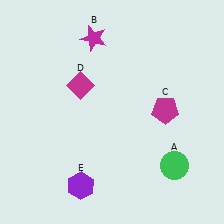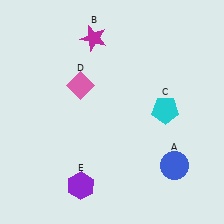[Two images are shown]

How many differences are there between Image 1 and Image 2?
There are 3 differences between the two images.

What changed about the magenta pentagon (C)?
In Image 1, C is magenta. In Image 2, it changed to cyan.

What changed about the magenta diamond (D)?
In Image 1, D is magenta. In Image 2, it changed to pink.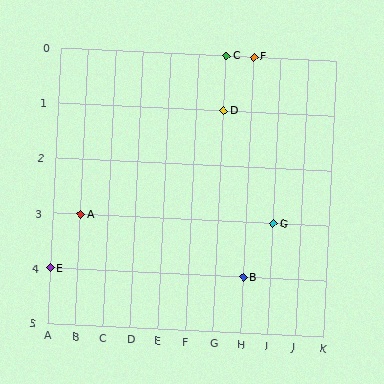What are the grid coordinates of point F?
Point F is at grid coordinates (H, 0).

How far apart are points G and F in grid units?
Points G and F are 1 column and 3 rows apart (about 3.2 grid units diagonally).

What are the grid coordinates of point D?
Point D is at grid coordinates (G, 1).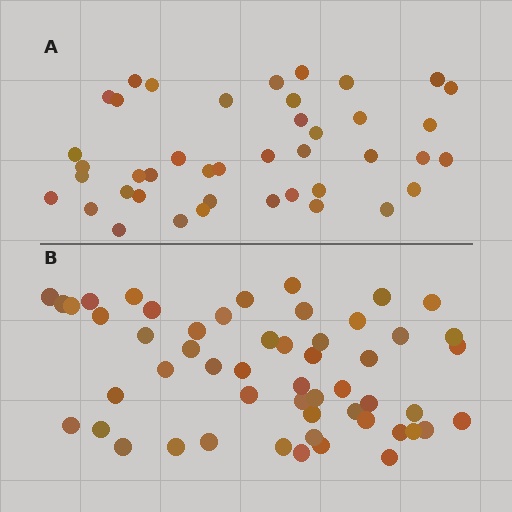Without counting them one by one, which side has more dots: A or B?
Region B (the bottom region) has more dots.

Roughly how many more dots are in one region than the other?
Region B has roughly 12 or so more dots than region A.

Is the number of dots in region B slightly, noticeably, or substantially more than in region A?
Region B has noticeably more, but not dramatically so. The ratio is roughly 1.3 to 1.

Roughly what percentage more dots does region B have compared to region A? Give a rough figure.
About 25% more.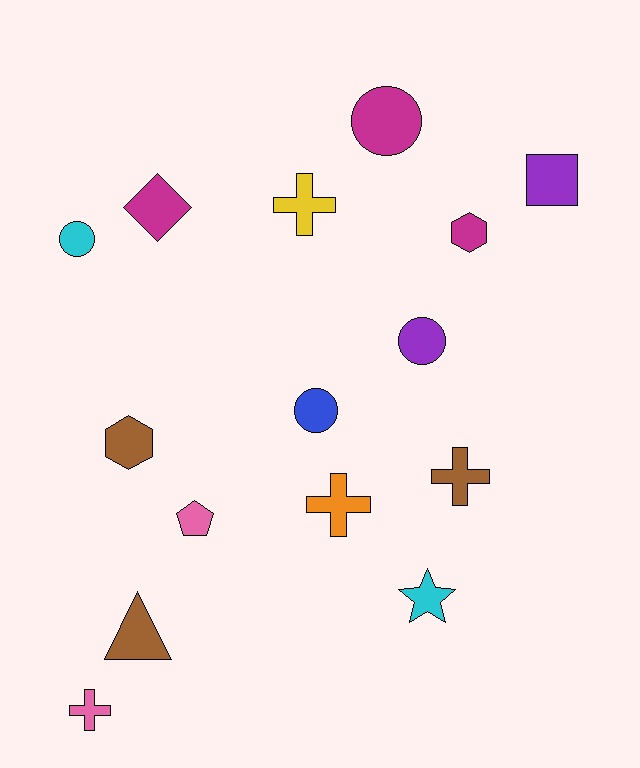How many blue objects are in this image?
There is 1 blue object.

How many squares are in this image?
There is 1 square.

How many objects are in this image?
There are 15 objects.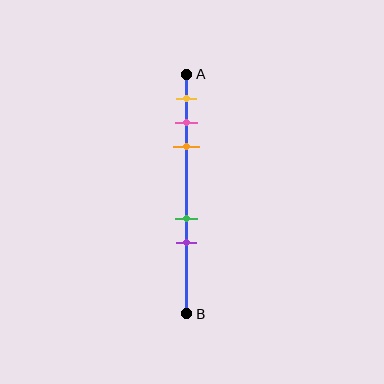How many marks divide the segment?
There are 5 marks dividing the segment.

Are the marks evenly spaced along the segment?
No, the marks are not evenly spaced.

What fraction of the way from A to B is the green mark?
The green mark is approximately 60% (0.6) of the way from A to B.